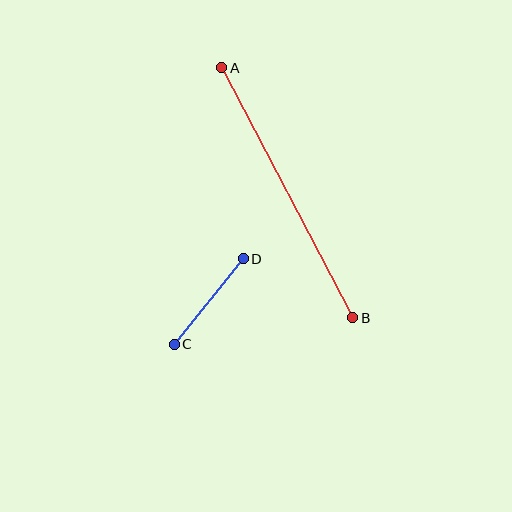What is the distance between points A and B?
The distance is approximately 282 pixels.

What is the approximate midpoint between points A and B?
The midpoint is at approximately (287, 193) pixels.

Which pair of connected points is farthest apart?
Points A and B are farthest apart.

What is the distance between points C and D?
The distance is approximately 110 pixels.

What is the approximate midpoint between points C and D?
The midpoint is at approximately (209, 301) pixels.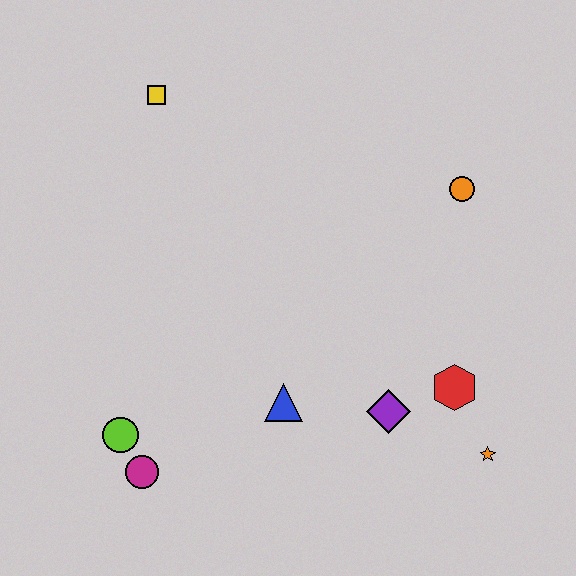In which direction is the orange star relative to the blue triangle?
The orange star is to the right of the blue triangle.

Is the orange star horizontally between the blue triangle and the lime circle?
No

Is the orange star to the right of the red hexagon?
Yes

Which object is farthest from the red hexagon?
The yellow square is farthest from the red hexagon.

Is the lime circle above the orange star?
Yes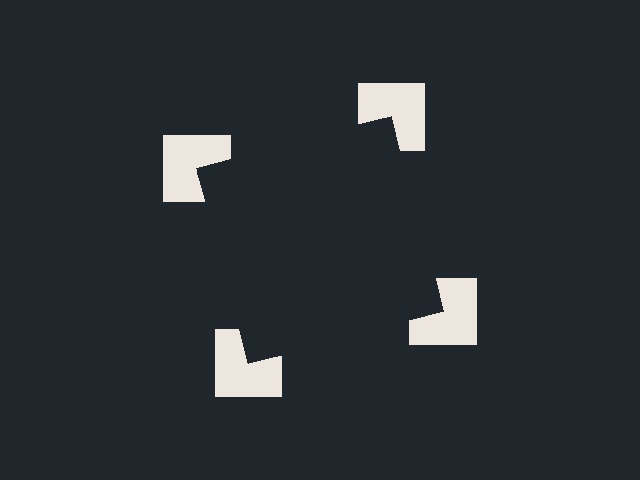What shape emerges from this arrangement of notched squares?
An illusory square — its edges are inferred from the aligned wedge cuts in the notched squares, not physically drawn.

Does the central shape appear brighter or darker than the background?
It typically appears slightly darker than the background, even though no actual brightness change is drawn.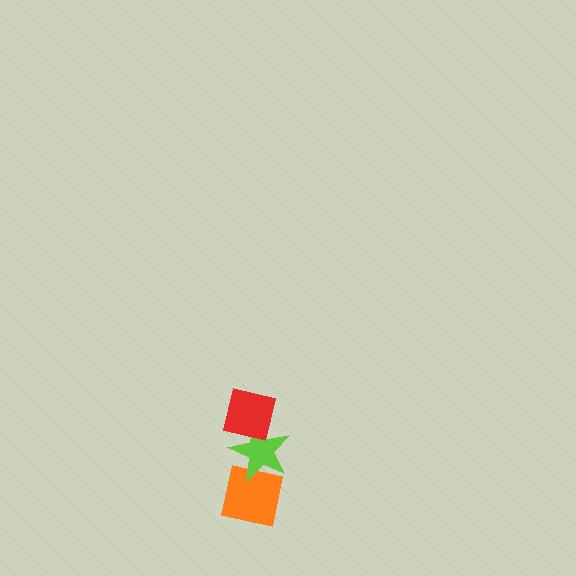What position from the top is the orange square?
The orange square is 3rd from the top.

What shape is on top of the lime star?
The red square is on top of the lime star.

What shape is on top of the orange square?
The lime star is on top of the orange square.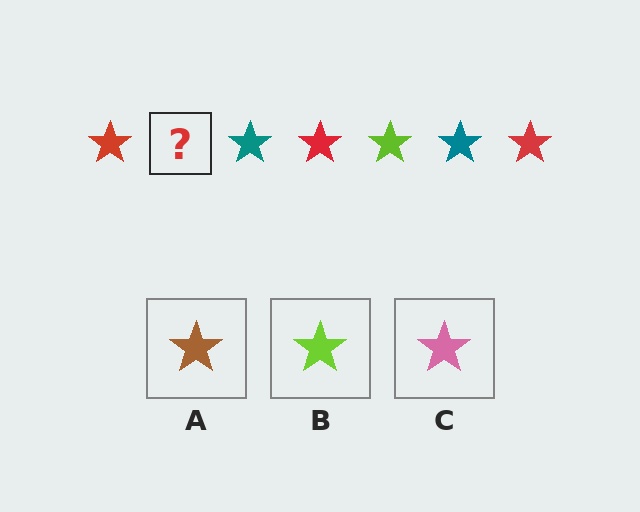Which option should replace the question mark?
Option B.